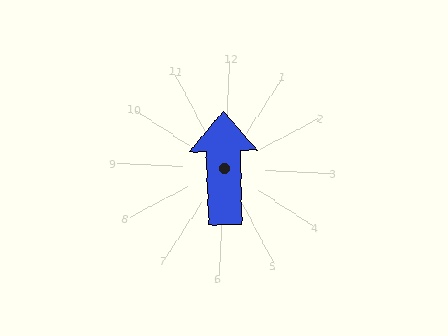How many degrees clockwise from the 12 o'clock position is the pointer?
Approximately 356 degrees.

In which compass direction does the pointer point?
North.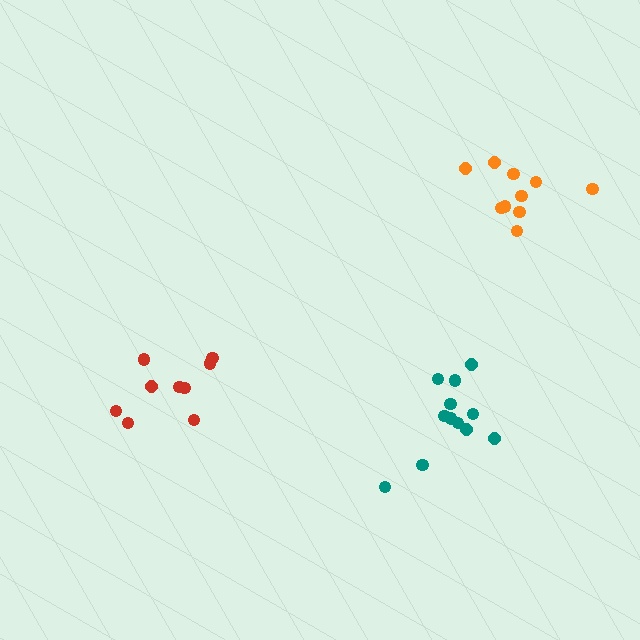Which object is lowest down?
The red cluster is bottommost.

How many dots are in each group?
Group 1: 12 dots, Group 2: 9 dots, Group 3: 10 dots (31 total).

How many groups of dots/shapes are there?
There are 3 groups.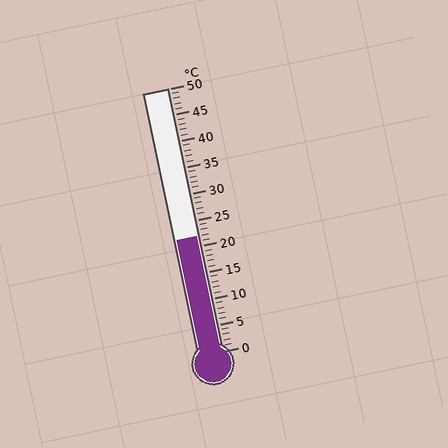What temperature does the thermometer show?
The thermometer shows approximately 22°C.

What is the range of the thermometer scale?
The thermometer scale ranges from 0°C to 50°C.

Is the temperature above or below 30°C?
The temperature is below 30°C.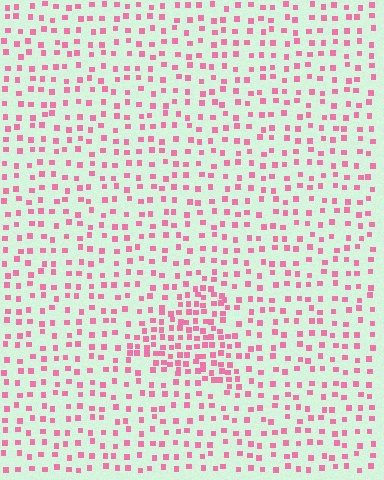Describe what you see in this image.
The image contains small pink elements arranged at two different densities. A triangle-shaped region is visible where the elements are more densely packed than the surrounding area.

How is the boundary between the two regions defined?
The boundary is defined by a change in element density (approximately 2.1x ratio). All elements are the same color, size, and shape.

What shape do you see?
I see a triangle.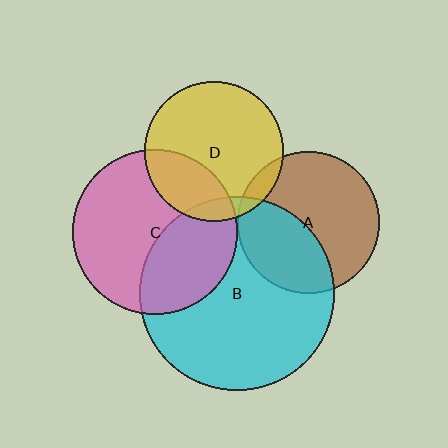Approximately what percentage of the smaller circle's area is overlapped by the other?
Approximately 5%.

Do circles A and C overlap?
Yes.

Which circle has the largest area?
Circle B (cyan).